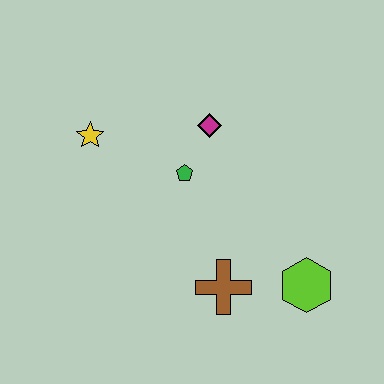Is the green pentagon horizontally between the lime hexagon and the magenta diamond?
No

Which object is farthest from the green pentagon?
The lime hexagon is farthest from the green pentagon.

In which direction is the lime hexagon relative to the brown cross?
The lime hexagon is to the right of the brown cross.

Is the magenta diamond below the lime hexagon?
No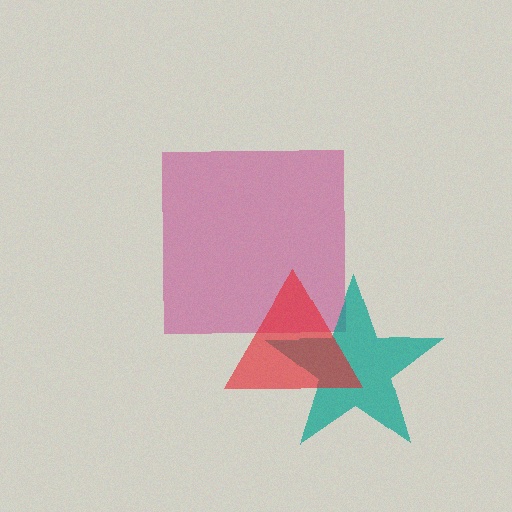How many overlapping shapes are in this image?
There are 3 overlapping shapes in the image.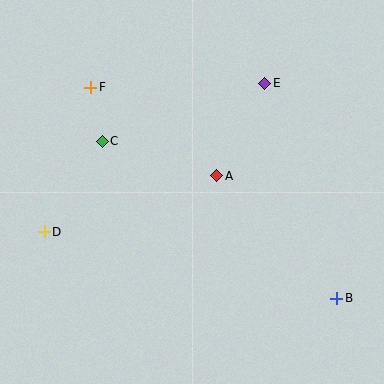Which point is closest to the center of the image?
Point A at (217, 176) is closest to the center.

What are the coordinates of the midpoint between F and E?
The midpoint between F and E is at (178, 85).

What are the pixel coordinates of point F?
Point F is at (91, 87).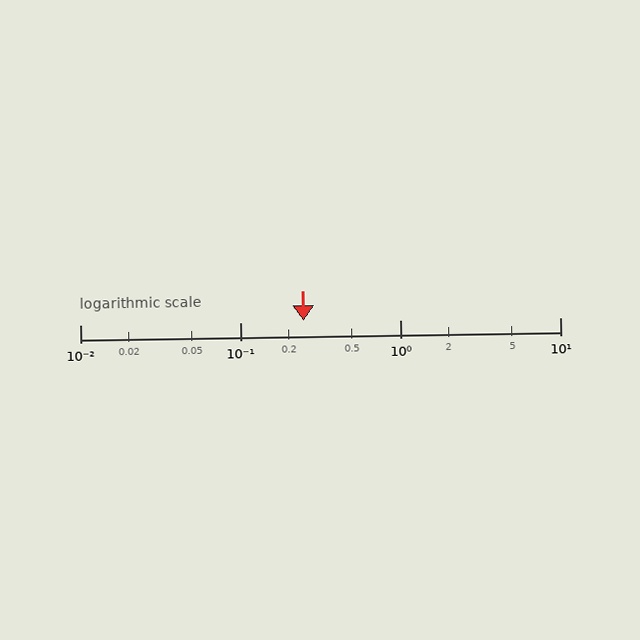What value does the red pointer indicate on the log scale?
The pointer indicates approximately 0.25.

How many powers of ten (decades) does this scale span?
The scale spans 3 decades, from 0.01 to 10.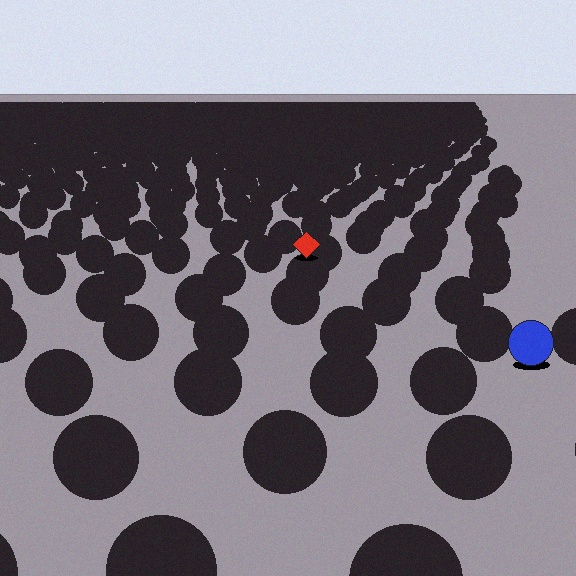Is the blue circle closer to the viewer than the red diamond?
Yes. The blue circle is closer — you can tell from the texture gradient: the ground texture is coarser near it.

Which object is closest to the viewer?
The blue circle is closest. The texture marks near it are larger and more spread out.